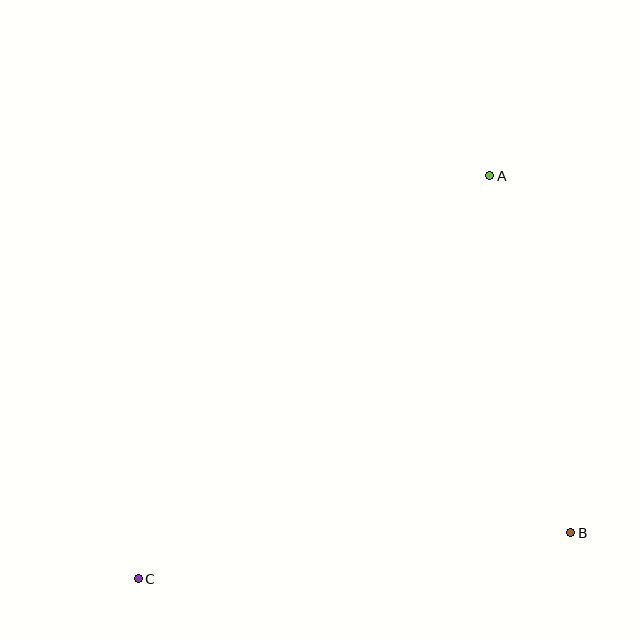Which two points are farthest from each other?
Points A and C are farthest from each other.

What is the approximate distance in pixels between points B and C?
The distance between B and C is approximately 435 pixels.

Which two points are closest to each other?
Points A and B are closest to each other.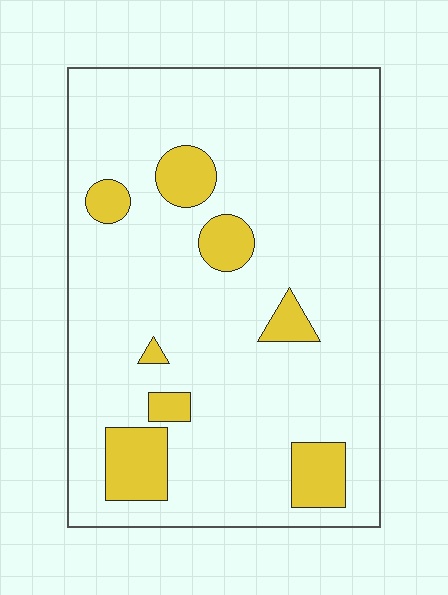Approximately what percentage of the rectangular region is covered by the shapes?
Approximately 15%.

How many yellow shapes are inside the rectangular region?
8.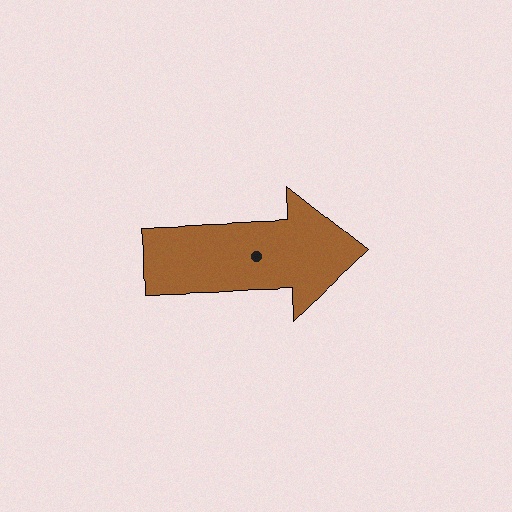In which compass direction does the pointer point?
East.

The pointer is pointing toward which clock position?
Roughly 3 o'clock.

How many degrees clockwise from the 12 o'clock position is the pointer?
Approximately 88 degrees.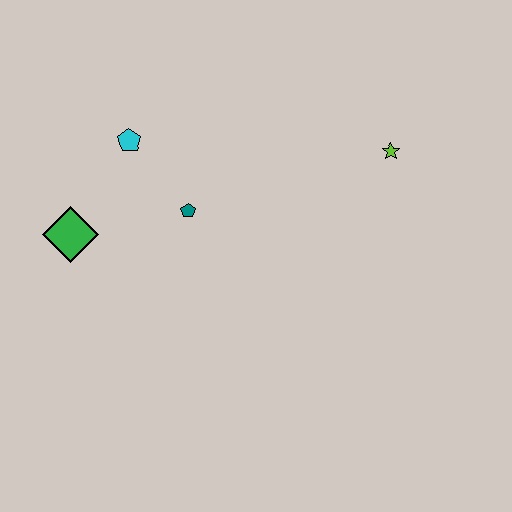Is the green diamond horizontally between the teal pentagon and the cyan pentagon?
No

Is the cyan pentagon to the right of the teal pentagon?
No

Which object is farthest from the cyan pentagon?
The lime star is farthest from the cyan pentagon.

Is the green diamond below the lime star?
Yes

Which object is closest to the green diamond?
The cyan pentagon is closest to the green diamond.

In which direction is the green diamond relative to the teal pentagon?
The green diamond is to the left of the teal pentagon.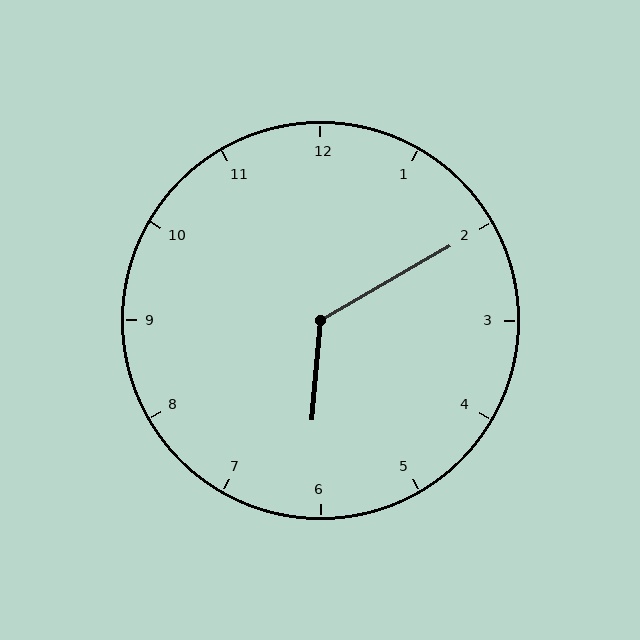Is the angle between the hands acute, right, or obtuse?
It is obtuse.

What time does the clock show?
6:10.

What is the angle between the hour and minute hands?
Approximately 125 degrees.